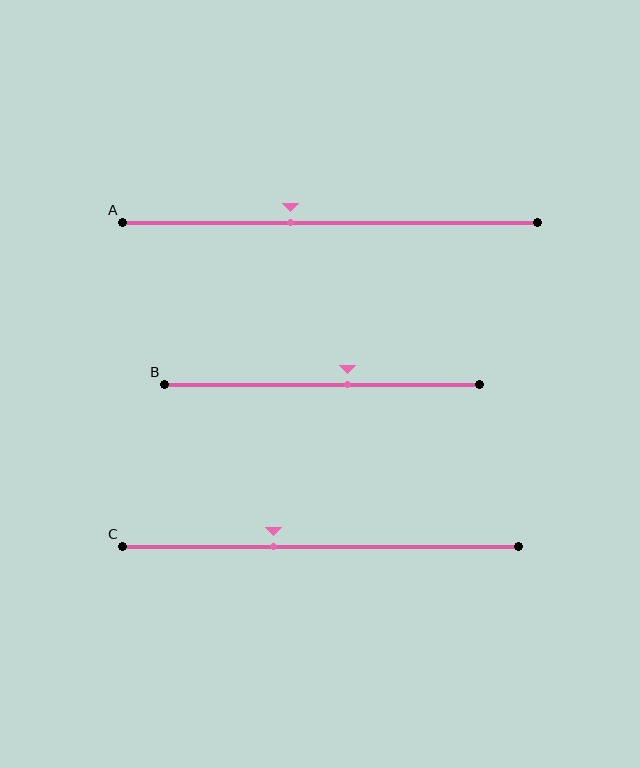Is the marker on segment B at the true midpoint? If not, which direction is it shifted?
No, the marker on segment B is shifted to the right by about 8% of the segment length.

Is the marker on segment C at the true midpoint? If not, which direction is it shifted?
No, the marker on segment C is shifted to the left by about 12% of the segment length.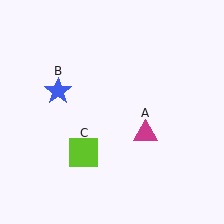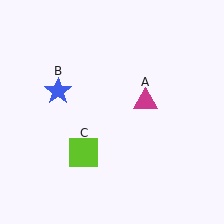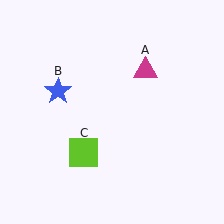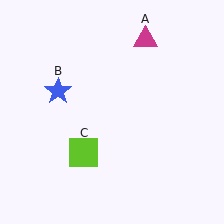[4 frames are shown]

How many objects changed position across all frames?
1 object changed position: magenta triangle (object A).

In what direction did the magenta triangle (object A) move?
The magenta triangle (object A) moved up.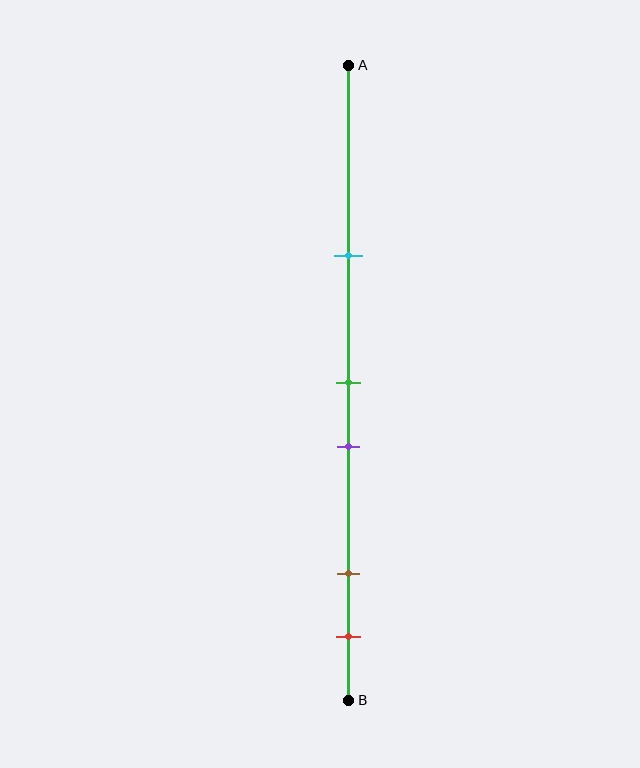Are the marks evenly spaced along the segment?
No, the marks are not evenly spaced.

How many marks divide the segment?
There are 5 marks dividing the segment.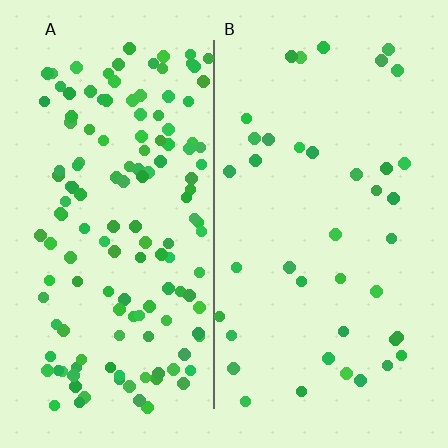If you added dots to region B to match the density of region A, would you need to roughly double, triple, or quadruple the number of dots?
Approximately quadruple.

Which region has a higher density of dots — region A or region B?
A (the left).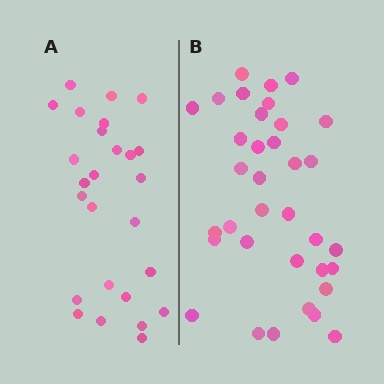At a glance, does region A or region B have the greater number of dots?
Region B (the right region) has more dots.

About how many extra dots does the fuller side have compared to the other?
Region B has roughly 8 or so more dots than region A.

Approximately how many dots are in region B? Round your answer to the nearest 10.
About 40 dots. (The exact count is 35, which rounds to 40.)